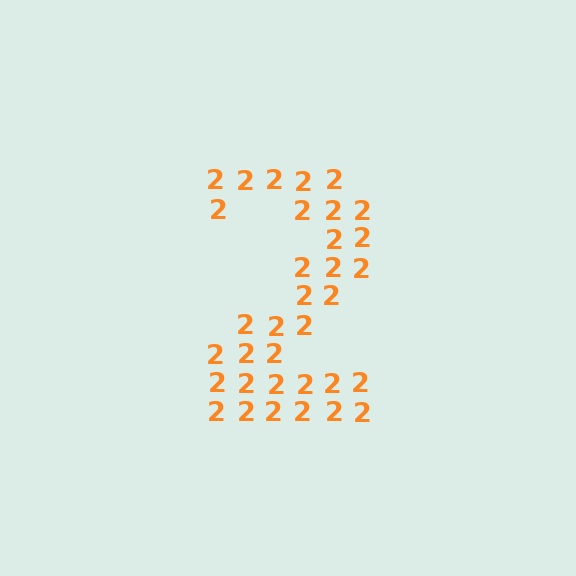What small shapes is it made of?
It is made of small digit 2's.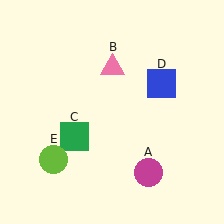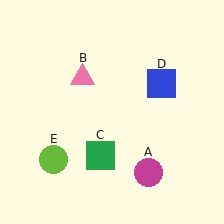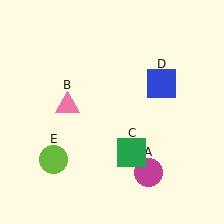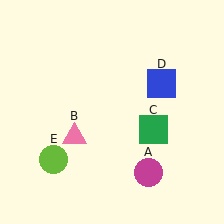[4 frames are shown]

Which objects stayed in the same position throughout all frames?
Magenta circle (object A) and blue square (object D) and lime circle (object E) remained stationary.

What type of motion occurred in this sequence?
The pink triangle (object B), green square (object C) rotated counterclockwise around the center of the scene.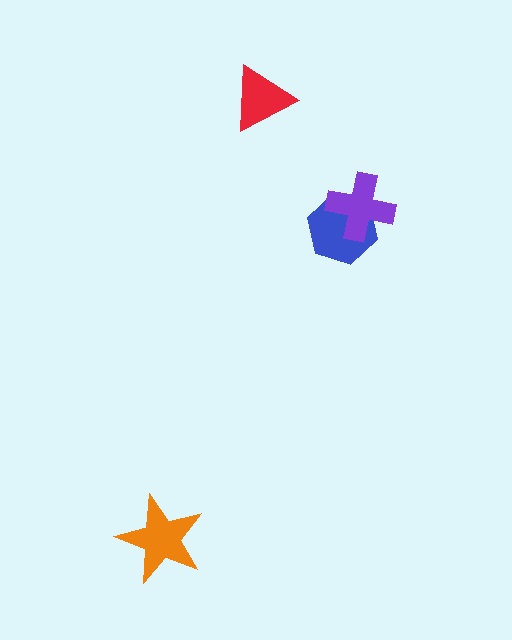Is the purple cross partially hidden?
No, no other shape covers it.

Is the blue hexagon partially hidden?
Yes, it is partially covered by another shape.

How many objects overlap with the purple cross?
1 object overlaps with the purple cross.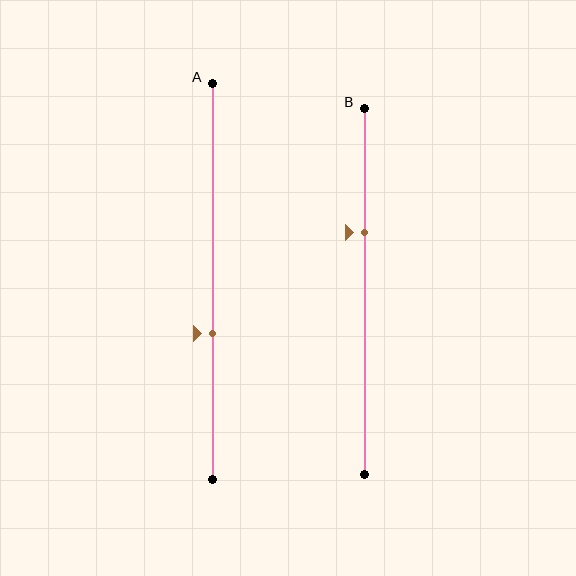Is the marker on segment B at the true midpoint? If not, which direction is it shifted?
No, the marker on segment B is shifted upward by about 16% of the segment length.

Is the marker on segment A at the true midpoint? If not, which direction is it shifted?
No, the marker on segment A is shifted downward by about 13% of the segment length.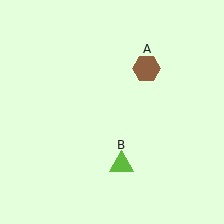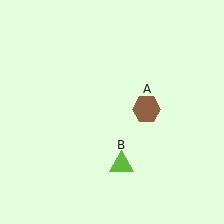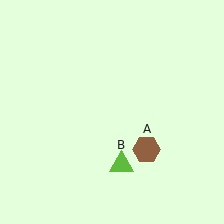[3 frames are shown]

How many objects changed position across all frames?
1 object changed position: brown hexagon (object A).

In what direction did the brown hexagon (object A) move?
The brown hexagon (object A) moved down.